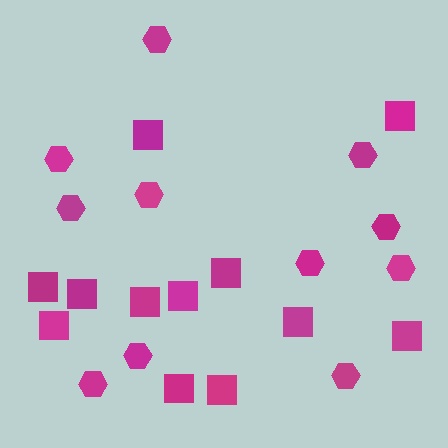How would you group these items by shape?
There are 2 groups: one group of hexagons (11) and one group of squares (12).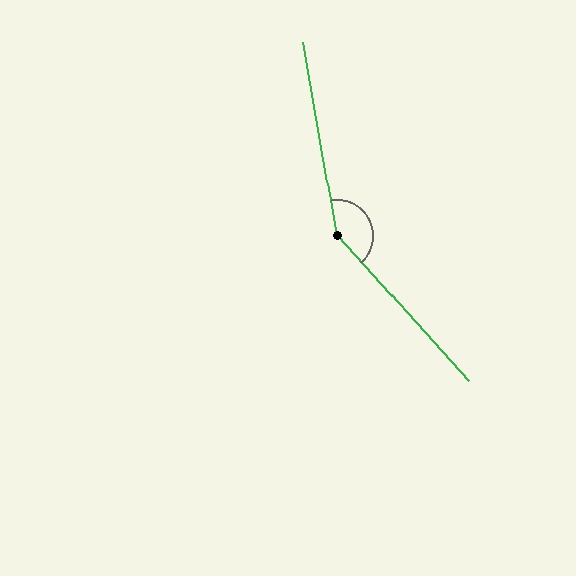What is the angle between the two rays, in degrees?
Approximately 148 degrees.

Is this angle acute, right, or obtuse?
It is obtuse.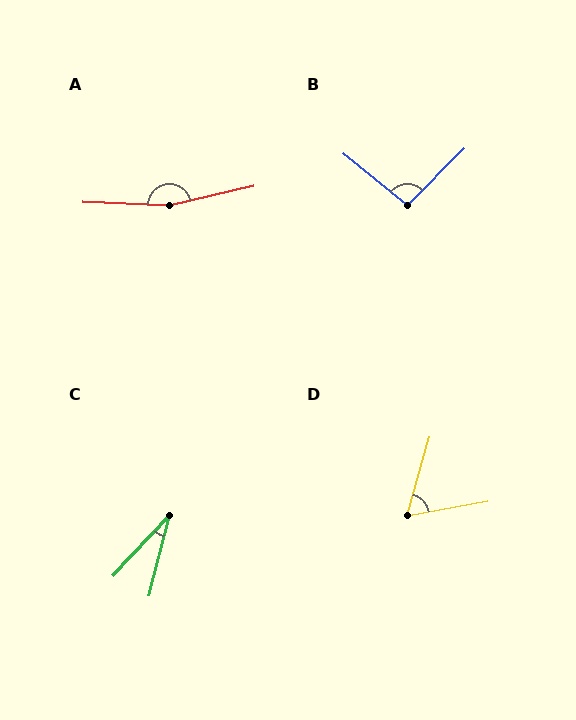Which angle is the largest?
A, at approximately 165 degrees.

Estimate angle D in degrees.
Approximately 64 degrees.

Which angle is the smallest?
C, at approximately 29 degrees.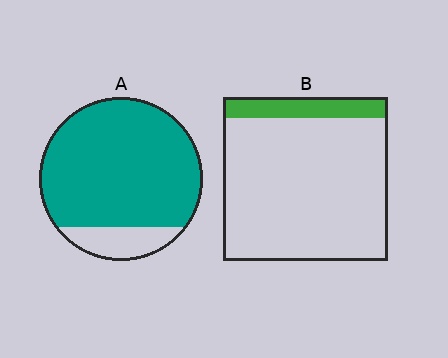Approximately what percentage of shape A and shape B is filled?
A is approximately 85% and B is approximately 15%.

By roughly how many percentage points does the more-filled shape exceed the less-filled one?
By roughly 70 percentage points (A over B).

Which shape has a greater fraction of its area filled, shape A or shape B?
Shape A.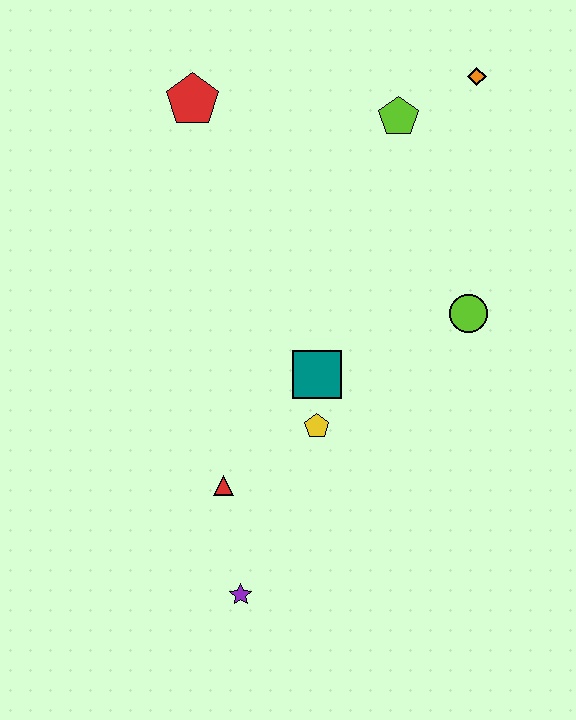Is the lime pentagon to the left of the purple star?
No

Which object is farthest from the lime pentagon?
The purple star is farthest from the lime pentagon.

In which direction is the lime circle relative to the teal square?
The lime circle is to the right of the teal square.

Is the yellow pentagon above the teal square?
No